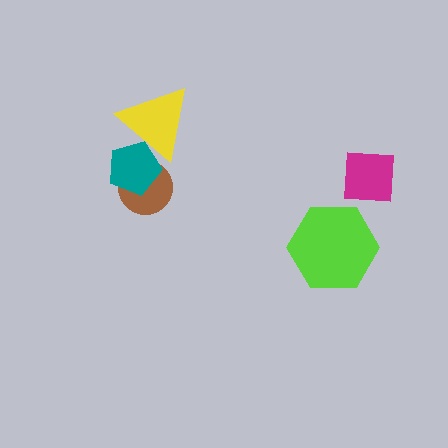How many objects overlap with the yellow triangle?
1 object overlaps with the yellow triangle.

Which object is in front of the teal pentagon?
The yellow triangle is in front of the teal pentagon.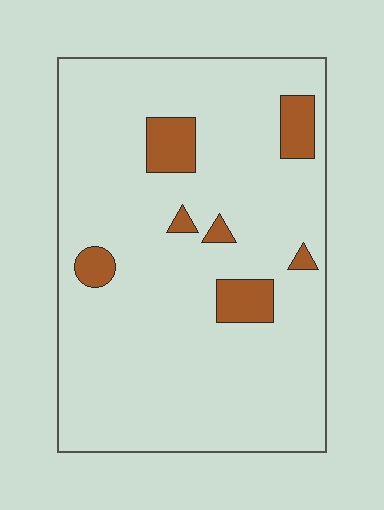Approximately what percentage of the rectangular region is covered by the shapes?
Approximately 10%.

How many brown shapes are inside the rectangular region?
7.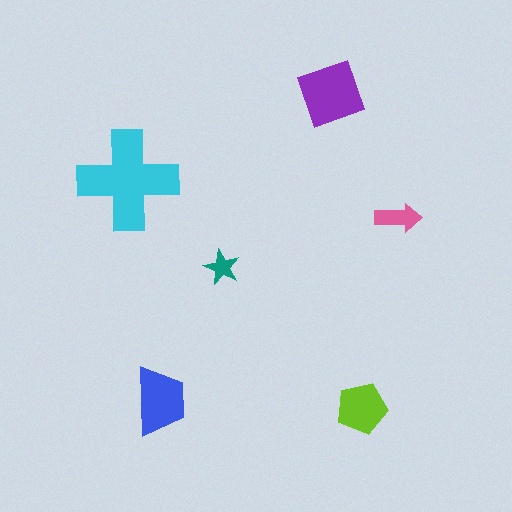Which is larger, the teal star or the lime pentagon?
The lime pentagon.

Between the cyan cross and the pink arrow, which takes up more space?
The cyan cross.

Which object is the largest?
The cyan cross.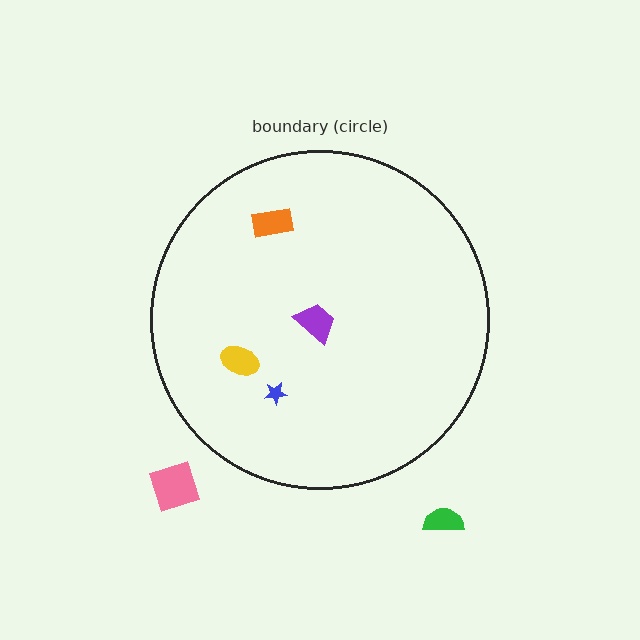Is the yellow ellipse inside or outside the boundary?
Inside.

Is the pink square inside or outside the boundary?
Outside.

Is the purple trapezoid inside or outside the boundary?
Inside.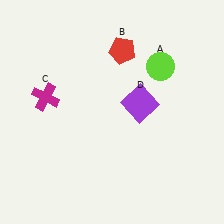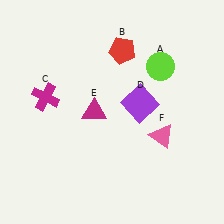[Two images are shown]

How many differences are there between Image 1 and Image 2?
There are 2 differences between the two images.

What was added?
A magenta triangle (E), a pink triangle (F) were added in Image 2.